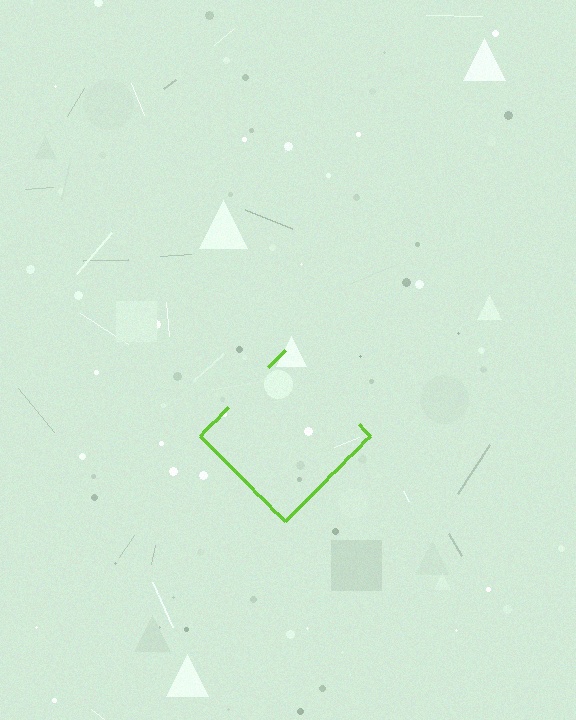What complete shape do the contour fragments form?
The contour fragments form a diamond.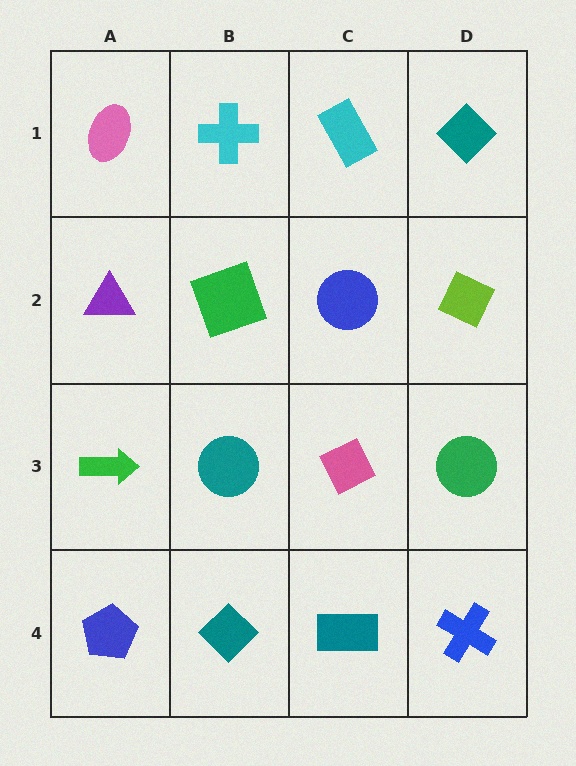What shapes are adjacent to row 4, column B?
A teal circle (row 3, column B), a blue pentagon (row 4, column A), a teal rectangle (row 4, column C).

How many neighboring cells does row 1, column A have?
2.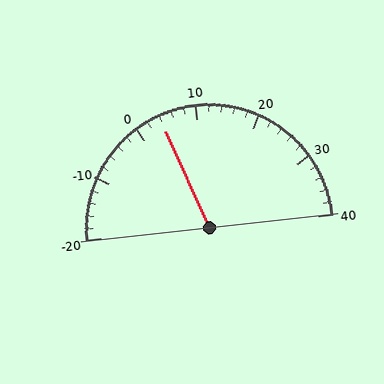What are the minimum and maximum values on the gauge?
The gauge ranges from -20 to 40.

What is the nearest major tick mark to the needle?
The nearest major tick mark is 0.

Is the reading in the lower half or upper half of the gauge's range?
The reading is in the lower half of the range (-20 to 40).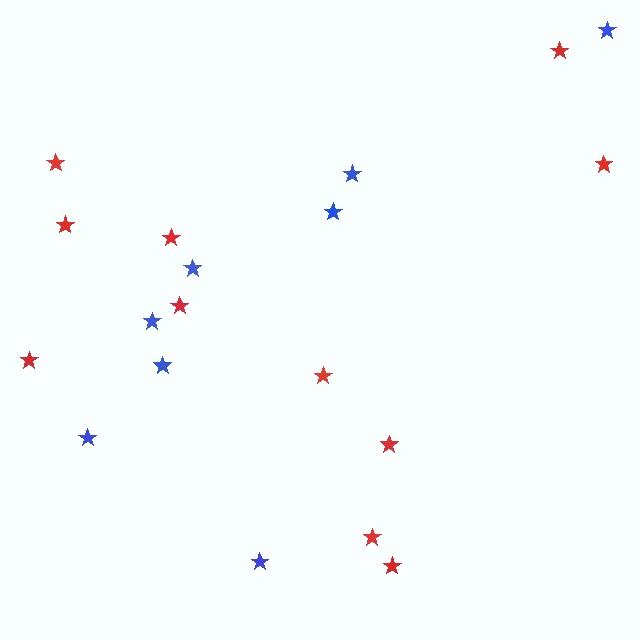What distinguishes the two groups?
There are 2 groups: one group of blue stars (8) and one group of red stars (11).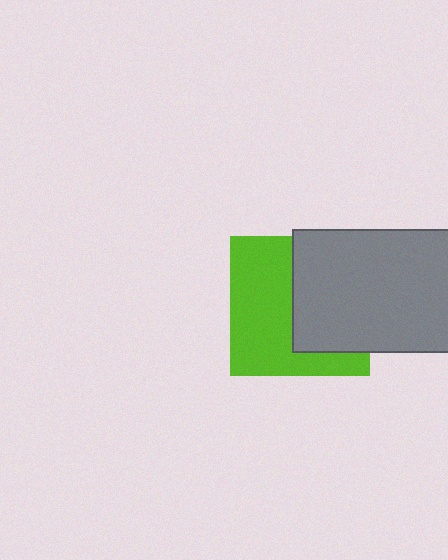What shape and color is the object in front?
The object in front is a gray rectangle.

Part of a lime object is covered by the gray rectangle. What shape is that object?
It is a square.